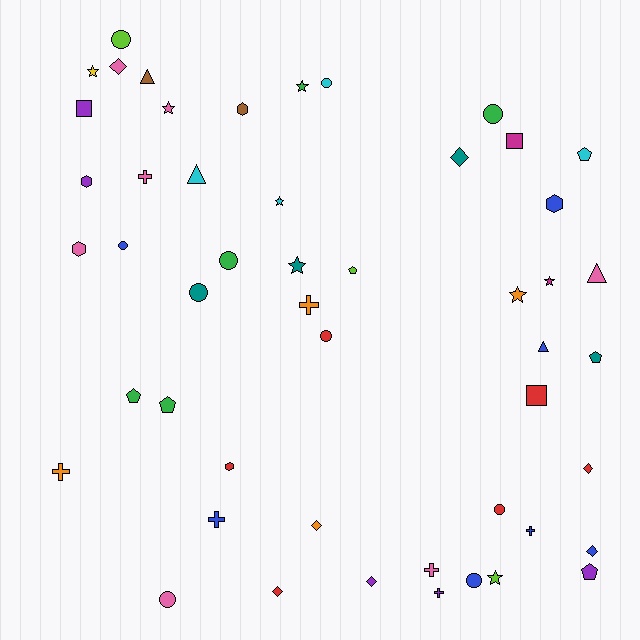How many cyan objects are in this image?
There are 4 cyan objects.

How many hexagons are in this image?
There are 5 hexagons.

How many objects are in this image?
There are 50 objects.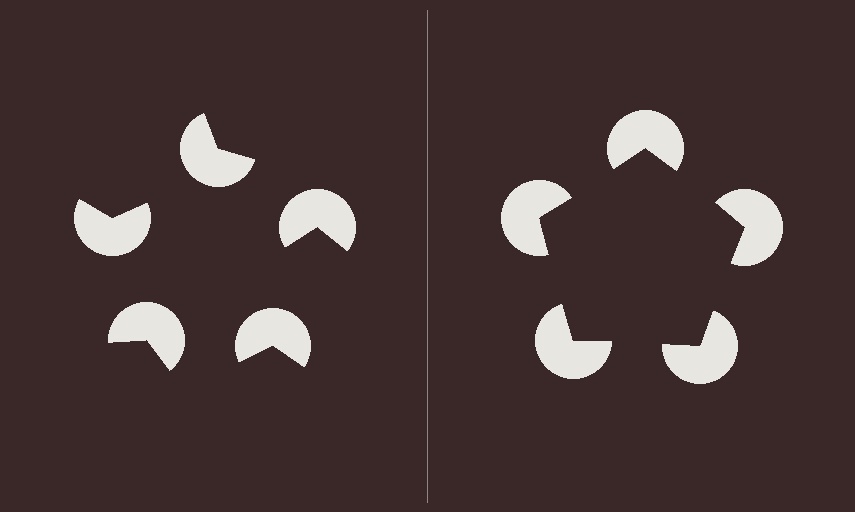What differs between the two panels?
The pac-man discs are positioned identically on both sides; only the wedge orientations differ. On the right they align to a pentagon; on the left they are misaligned.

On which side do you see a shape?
An illusory pentagon appears on the right side. On the left side the wedge cuts are rotated, so no coherent shape forms.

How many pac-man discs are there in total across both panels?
10 — 5 on each side.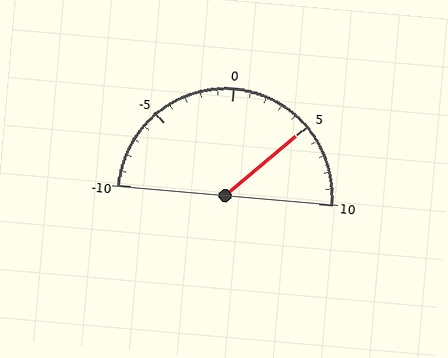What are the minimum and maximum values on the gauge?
The gauge ranges from -10 to 10.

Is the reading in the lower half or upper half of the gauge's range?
The reading is in the upper half of the range (-10 to 10).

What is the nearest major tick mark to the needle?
The nearest major tick mark is 5.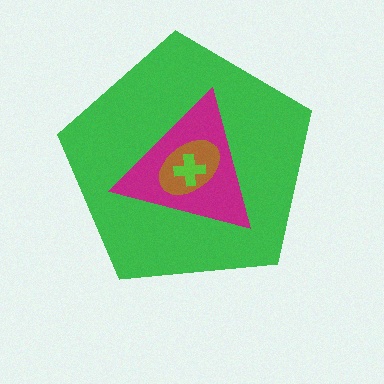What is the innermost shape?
The lime cross.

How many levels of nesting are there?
4.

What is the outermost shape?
The green pentagon.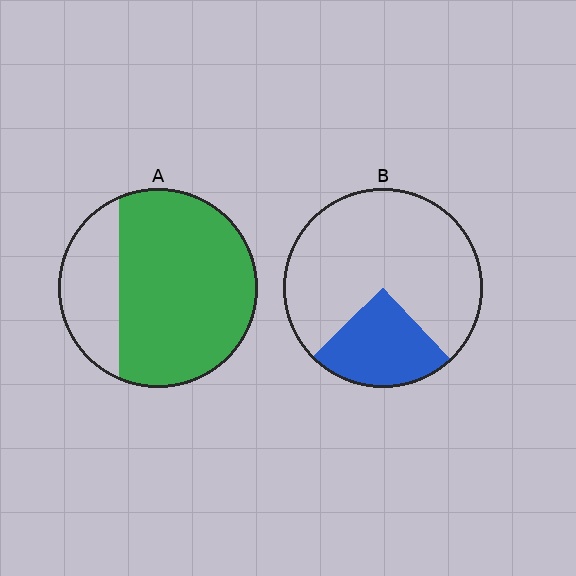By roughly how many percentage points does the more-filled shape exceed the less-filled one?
By roughly 50 percentage points (A over B).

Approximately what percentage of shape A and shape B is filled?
A is approximately 75% and B is approximately 25%.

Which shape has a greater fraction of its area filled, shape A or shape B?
Shape A.